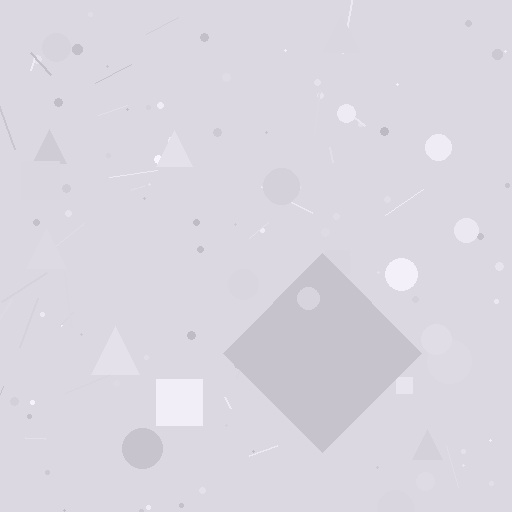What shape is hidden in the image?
A diamond is hidden in the image.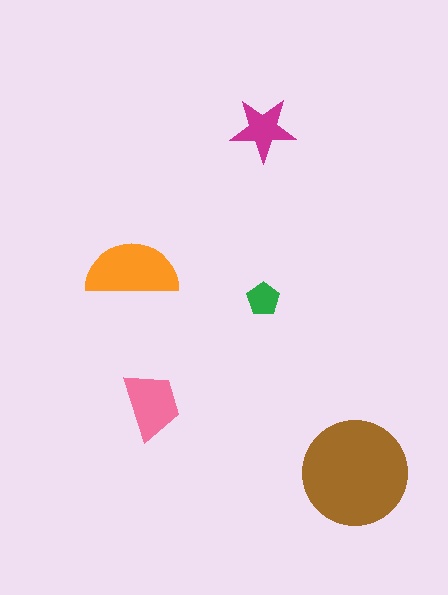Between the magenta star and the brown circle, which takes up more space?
The brown circle.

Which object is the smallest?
The green pentagon.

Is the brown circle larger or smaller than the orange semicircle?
Larger.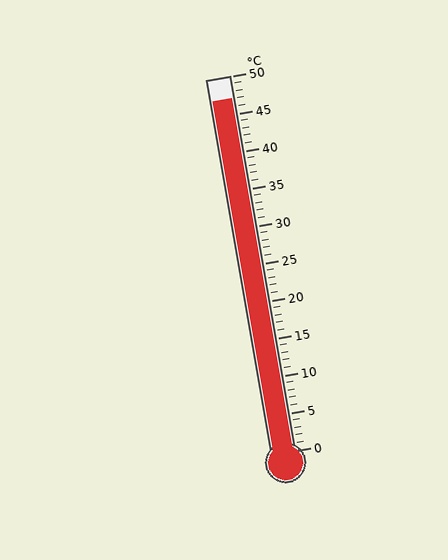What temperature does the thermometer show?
The thermometer shows approximately 47°C.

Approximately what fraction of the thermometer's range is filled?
The thermometer is filled to approximately 95% of its range.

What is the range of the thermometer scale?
The thermometer scale ranges from 0°C to 50°C.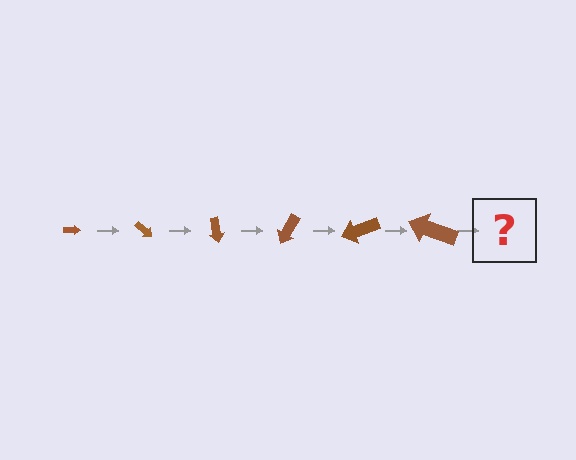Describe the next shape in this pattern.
It should be an arrow, larger than the previous one and rotated 240 degrees from the start.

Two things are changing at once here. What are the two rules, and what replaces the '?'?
The two rules are that the arrow grows larger each step and it rotates 40 degrees each step. The '?' should be an arrow, larger than the previous one and rotated 240 degrees from the start.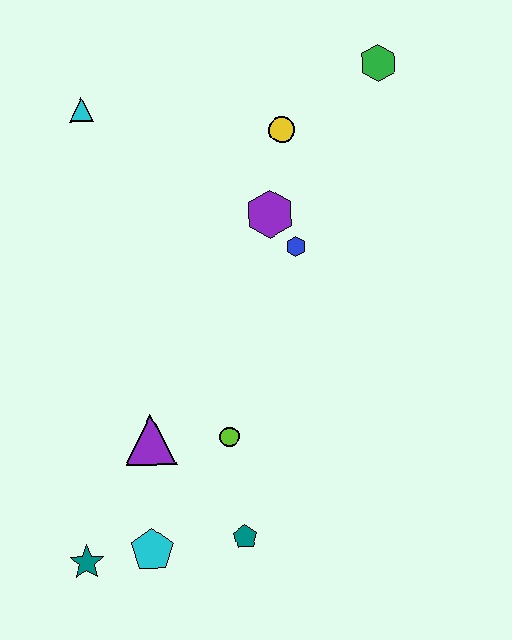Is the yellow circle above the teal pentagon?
Yes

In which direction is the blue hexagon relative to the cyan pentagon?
The blue hexagon is above the cyan pentagon.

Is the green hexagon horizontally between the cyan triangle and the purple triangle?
No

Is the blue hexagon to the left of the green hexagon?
Yes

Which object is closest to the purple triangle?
The lime circle is closest to the purple triangle.